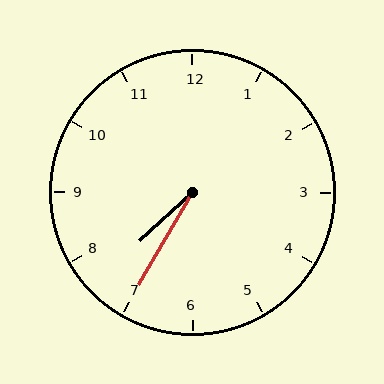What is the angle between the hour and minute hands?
Approximately 18 degrees.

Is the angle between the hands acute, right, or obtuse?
It is acute.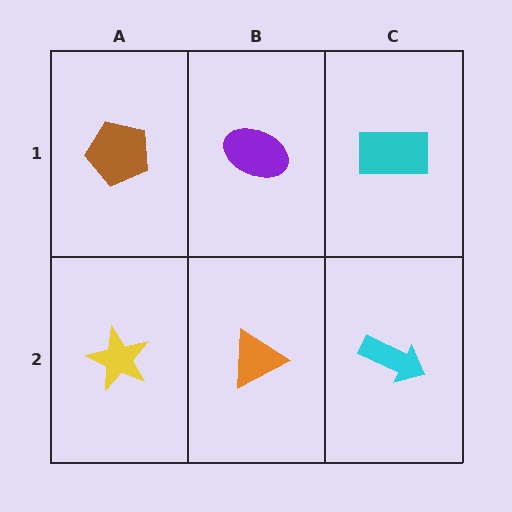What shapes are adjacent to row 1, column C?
A cyan arrow (row 2, column C), a purple ellipse (row 1, column B).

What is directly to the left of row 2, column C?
An orange triangle.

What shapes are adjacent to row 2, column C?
A cyan rectangle (row 1, column C), an orange triangle (row 2, column B).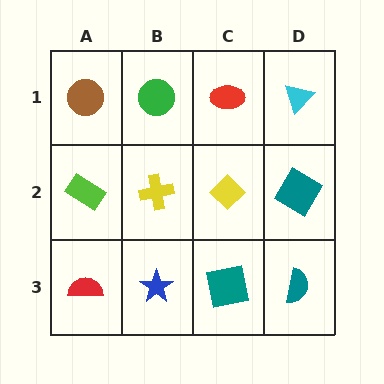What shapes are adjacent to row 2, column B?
A green circle (row 1, column B), a blue star (row 3, column B), a lime rectangle (row 2, column A), a yellow diamond (row 2, column C).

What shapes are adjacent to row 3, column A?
A lime rectangle (row 2, column A), a blue star (row 3, column B).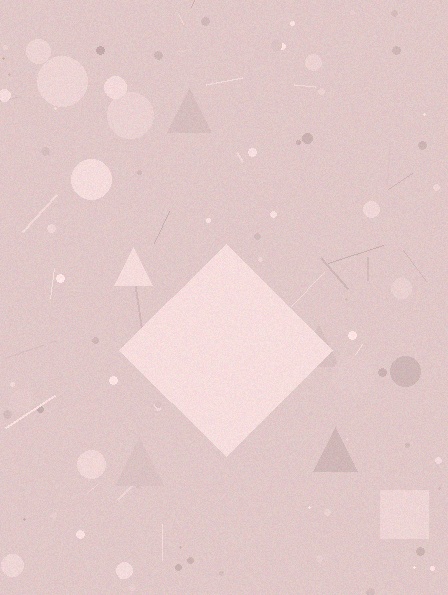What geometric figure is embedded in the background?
A diamond is embedded in the background.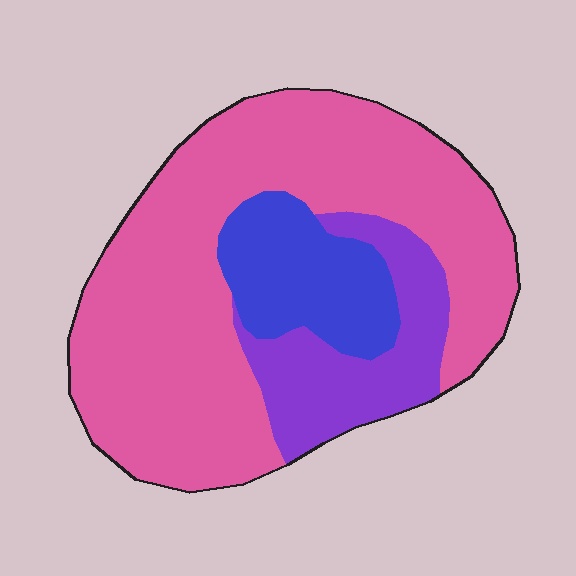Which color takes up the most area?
Pink, at roughly 65%.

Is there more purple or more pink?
Pink.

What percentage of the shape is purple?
Purple takes up less than a quarter of the shape.